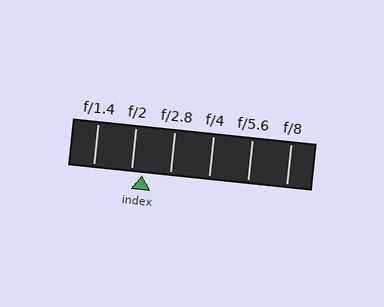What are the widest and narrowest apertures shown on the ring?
The widest aperture shown is f/1.4 and the narrowest is f/8.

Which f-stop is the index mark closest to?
The index mark is closest to f/2.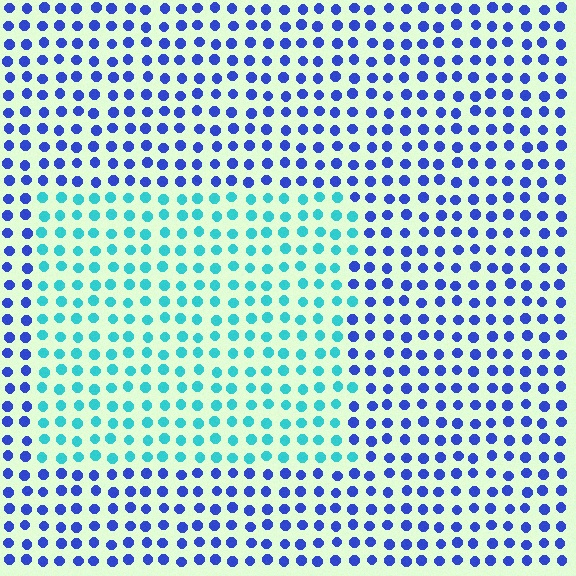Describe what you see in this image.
The image is filled with small blue elements in a uniform arrangement. A rectangle-shaped region is visible where the elements are tinted to a slightly different hue, forming a subtle color boundary.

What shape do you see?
I see a rectangle.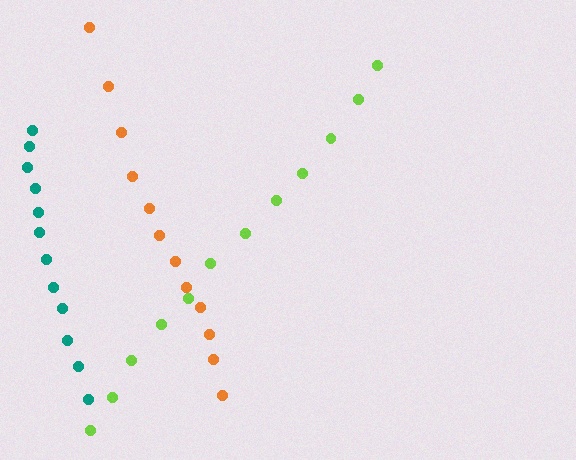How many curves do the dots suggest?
There are 3 distinct paths.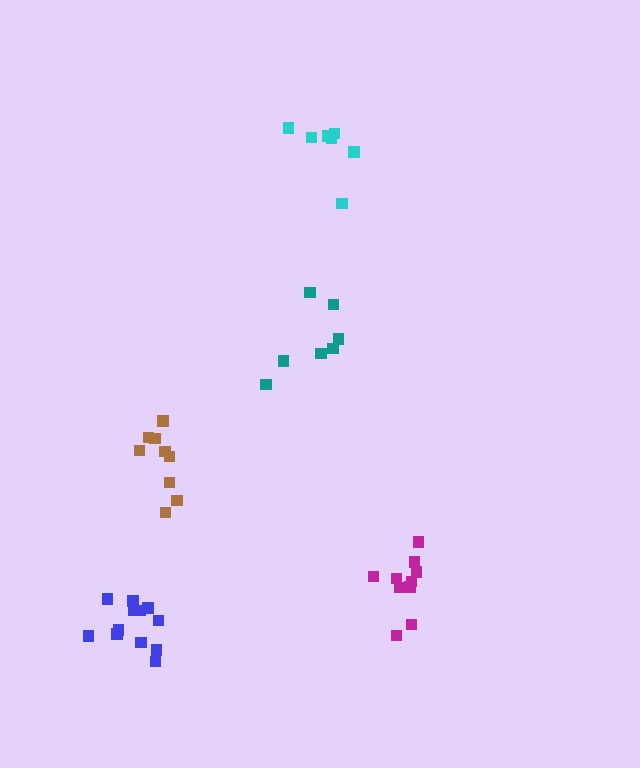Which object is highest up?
The cyan cluster is topmost.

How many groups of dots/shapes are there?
There are 5 groups.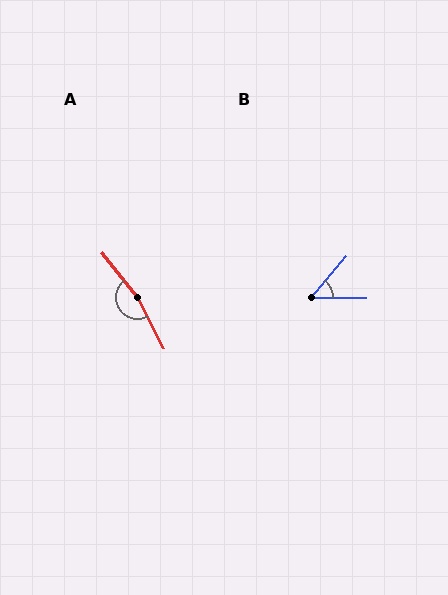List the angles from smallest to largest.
B (50°), A (169°).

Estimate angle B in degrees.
Approximately 50 degrees.